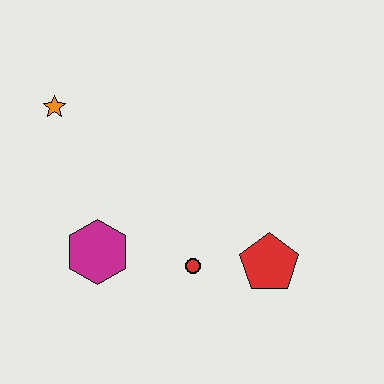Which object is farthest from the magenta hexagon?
The red pentagon is farthest from the magenta hexagon.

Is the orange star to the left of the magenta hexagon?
Yes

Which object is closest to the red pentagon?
The red circle is closest to the red pentagon.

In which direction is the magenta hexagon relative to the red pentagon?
The magenta hexagon is to the left of the red pentagon.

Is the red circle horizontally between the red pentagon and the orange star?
Yes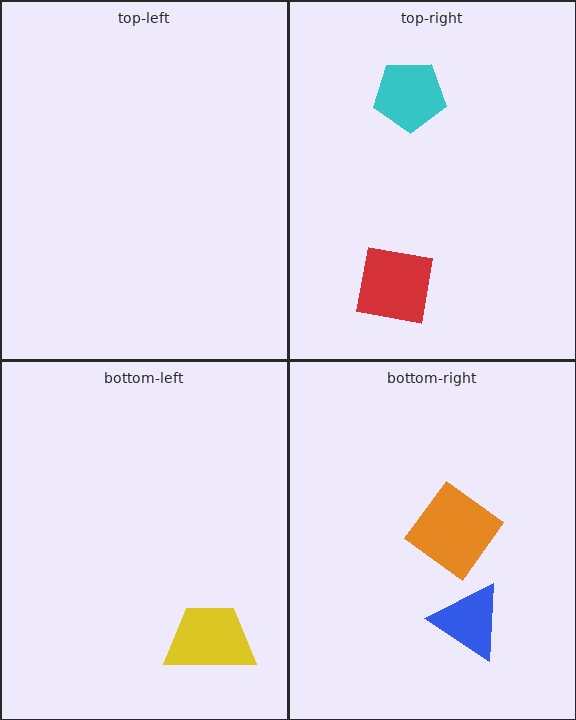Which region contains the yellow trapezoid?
The bottom-left region.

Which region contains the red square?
The top-right region.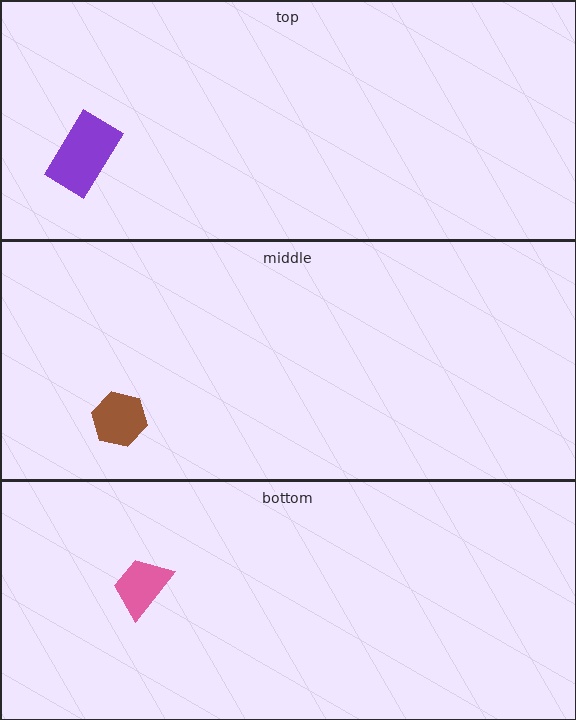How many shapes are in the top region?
1.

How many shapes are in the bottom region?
1.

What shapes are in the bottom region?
The pink trapezoid.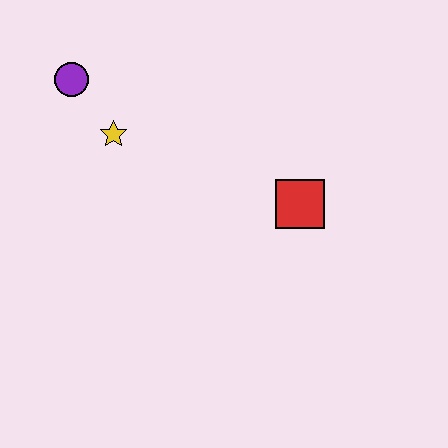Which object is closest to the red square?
The yellow star is closest to the red square.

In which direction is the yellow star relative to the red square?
The yellow star is to the left of the red square.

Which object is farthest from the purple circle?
The red square is farthest from the purple circle.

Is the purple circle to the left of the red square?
Yes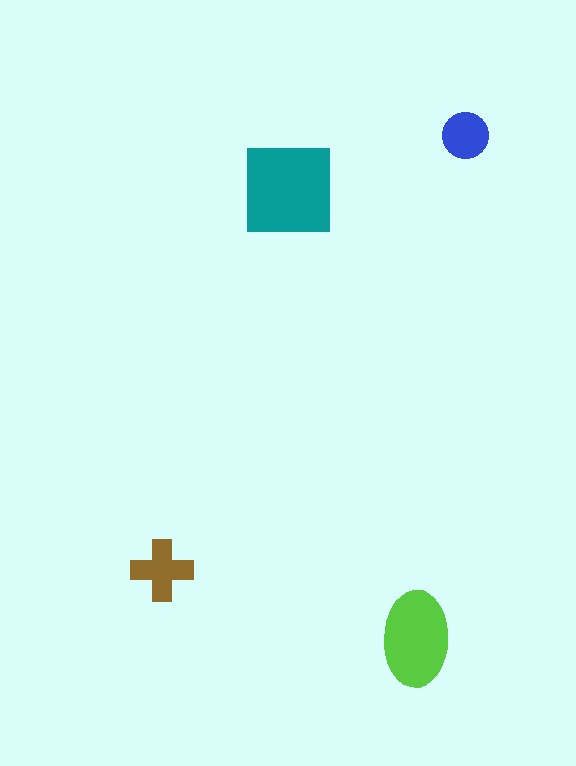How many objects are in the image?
There are 4 objects in the image.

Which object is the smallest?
The blue circle.